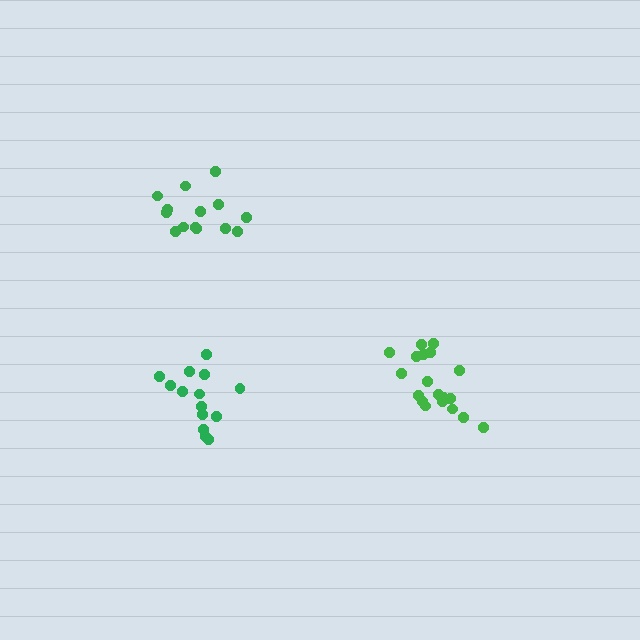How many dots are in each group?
Group 1: 14 dots, Group 2: 14 dots, Group 3: 19 dots (47 total).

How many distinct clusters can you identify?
There are 3 distinct clusters.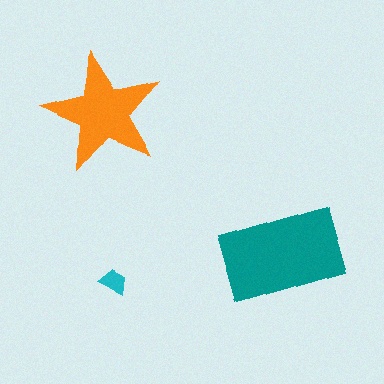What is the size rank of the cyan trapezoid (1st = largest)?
3rd.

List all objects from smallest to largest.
The cyan trapezoid, the orange star, the teal rectangle.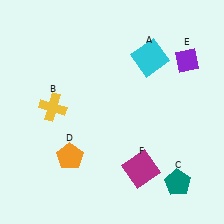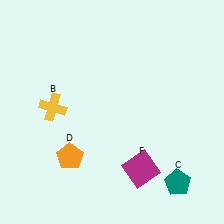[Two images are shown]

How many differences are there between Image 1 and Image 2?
There are 2 differences between the two images.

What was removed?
The purple diamond (E), the cyan square (A) were removed in Image 2.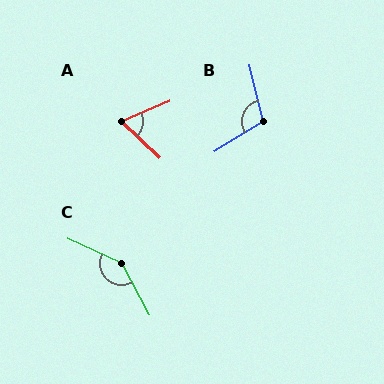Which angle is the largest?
C, at approximately 143 degrees.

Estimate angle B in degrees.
Approximately 108 degrees.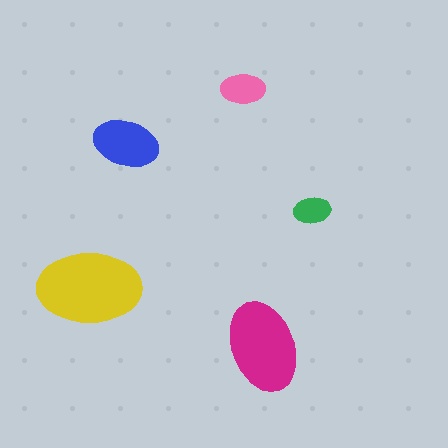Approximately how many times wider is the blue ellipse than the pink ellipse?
About 1.5 times wider.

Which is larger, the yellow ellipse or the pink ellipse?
The yellow one.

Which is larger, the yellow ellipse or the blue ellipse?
The yellow one.